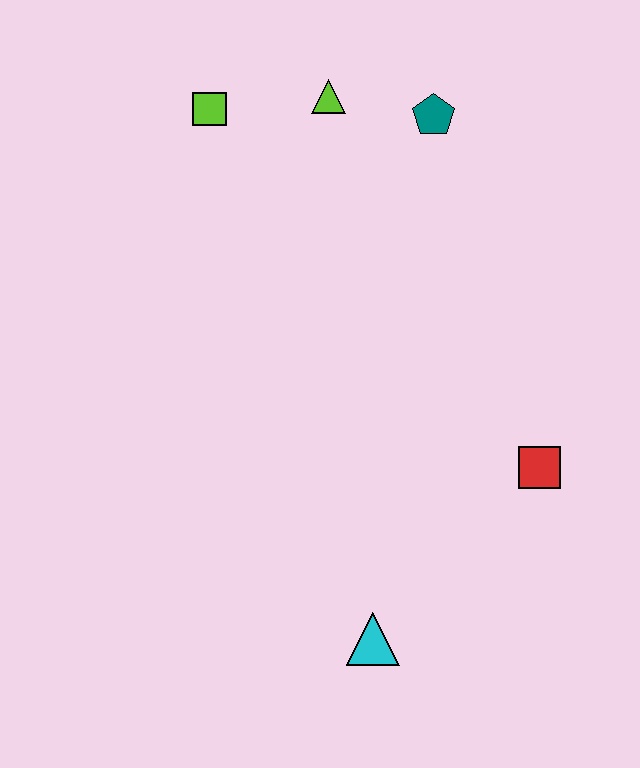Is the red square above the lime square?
No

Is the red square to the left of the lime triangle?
No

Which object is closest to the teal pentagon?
The lime triangle is closest to the teal pentagon.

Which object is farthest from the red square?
The lime square is farthest from the red square.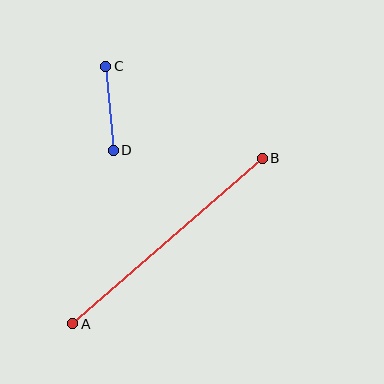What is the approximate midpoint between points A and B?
The midpoint is at approximately (168, 241) pixels.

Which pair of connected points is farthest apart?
Points A and B are farthest apart.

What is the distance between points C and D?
The distance is approximately 84 pixels.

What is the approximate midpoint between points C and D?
The midpoint is at approximately (109, 108) pixels.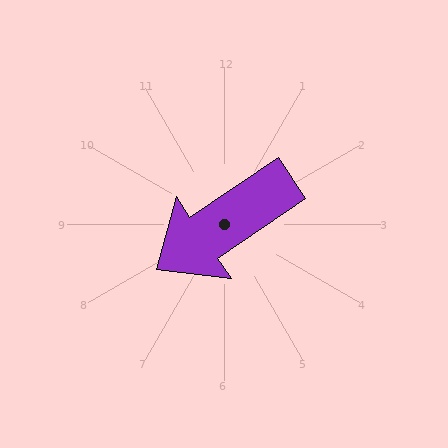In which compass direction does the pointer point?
Southwest.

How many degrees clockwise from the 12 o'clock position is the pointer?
Approximately 236 degrees.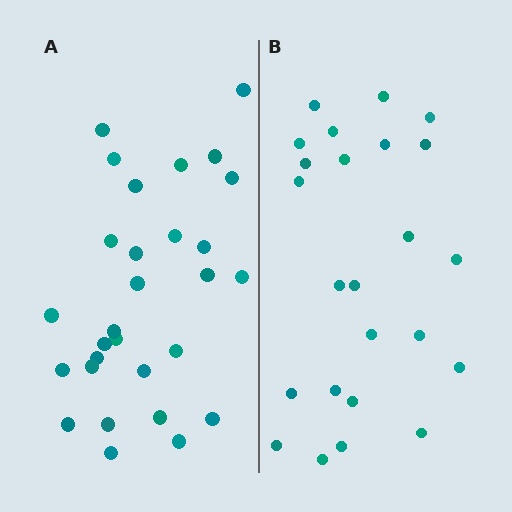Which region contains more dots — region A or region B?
Region A (the left region) has more dots.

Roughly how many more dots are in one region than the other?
Region A has about 5 more dots than region B.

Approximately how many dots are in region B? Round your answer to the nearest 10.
About 20 dots. (The exact count is 24, which rounds to 20.)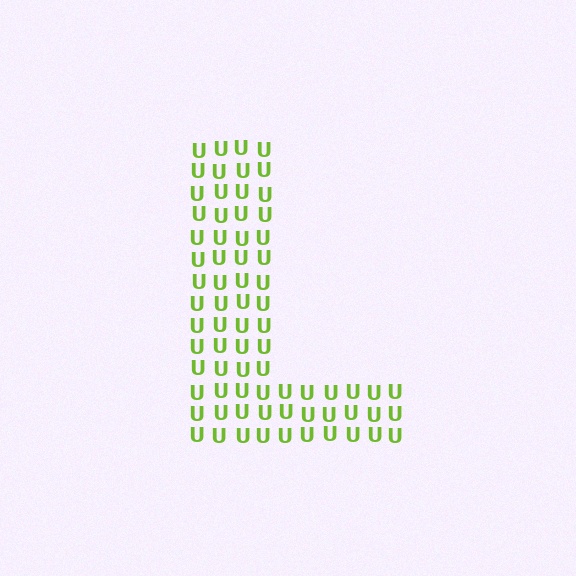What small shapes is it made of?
It is made of small letter U's.